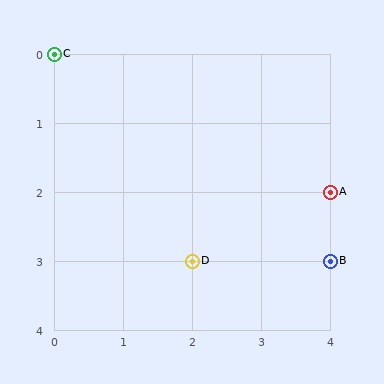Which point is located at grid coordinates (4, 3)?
Point B is at (4, 3).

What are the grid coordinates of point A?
Point A is at grid coordinates (4, 2).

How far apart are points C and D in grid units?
Points C and D are 2 columns and 3 rows apart (about 3.6 grid units diagonally).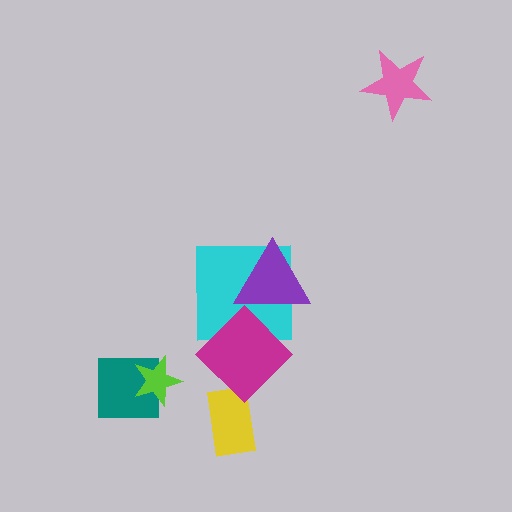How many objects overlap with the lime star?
1 object overlaps with the lime star.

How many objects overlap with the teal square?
1 object overlaps with the teal square.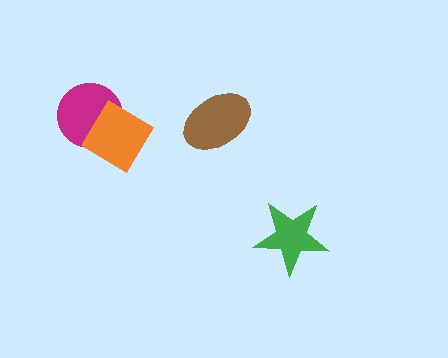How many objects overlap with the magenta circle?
1 object overlaps with the magenta circle.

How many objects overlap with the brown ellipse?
0 objects overlap with the brown ellipse.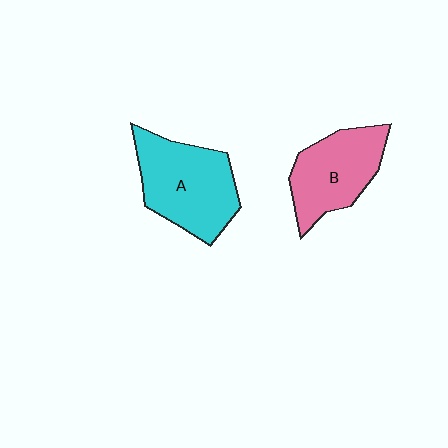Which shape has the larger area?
Shape A (cyan).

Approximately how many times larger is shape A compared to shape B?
Approximately 1.2 times.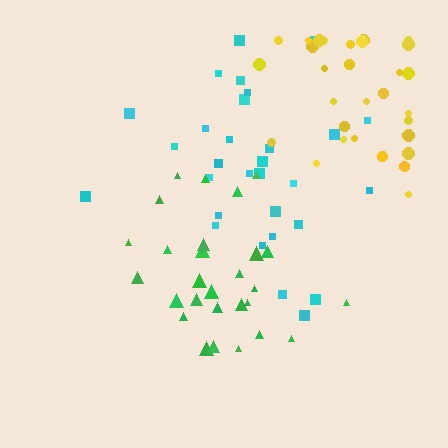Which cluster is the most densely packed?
Green.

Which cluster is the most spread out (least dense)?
Cyan.